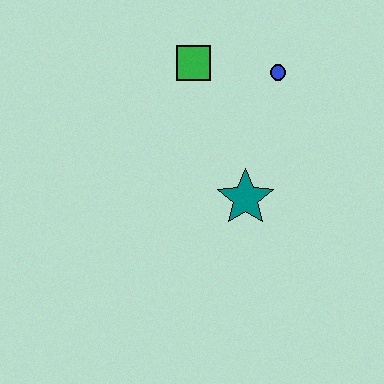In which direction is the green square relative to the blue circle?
The green square is to the left of the blue circle.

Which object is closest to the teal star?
The blue circle is closest to the teal star.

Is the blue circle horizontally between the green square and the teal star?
No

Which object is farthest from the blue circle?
The teal star is farthest from the blue circle.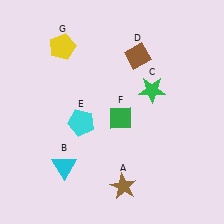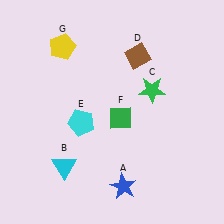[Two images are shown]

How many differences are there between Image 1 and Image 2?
There is 1 difference between the two images.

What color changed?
The star (A) changed from brown in Image 1 to blue in Image 2.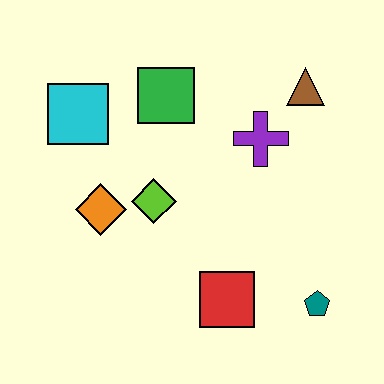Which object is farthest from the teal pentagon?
The cyan square is farthest from the teal pentagon.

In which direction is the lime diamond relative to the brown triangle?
The lime diamond is to the left of the brown triangle.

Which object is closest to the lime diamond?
The orange diamond is closest to the lime diamond.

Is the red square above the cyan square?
No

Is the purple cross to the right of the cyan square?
Yes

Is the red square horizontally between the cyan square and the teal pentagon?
Yes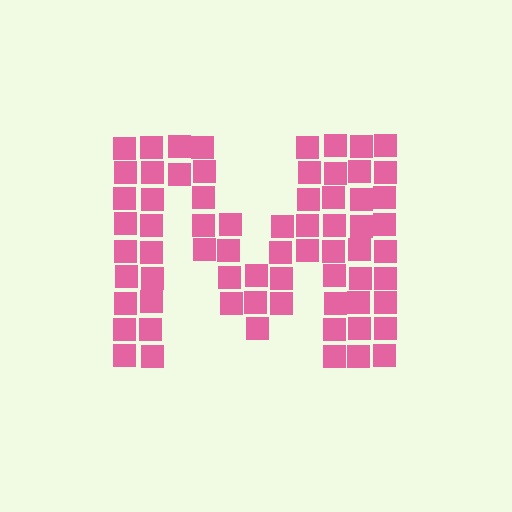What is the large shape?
The large shape is the letter M.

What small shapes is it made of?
It is made of small squares.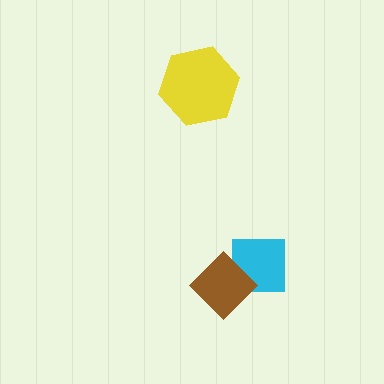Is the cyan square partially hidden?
Yes, it is partially covered by another shape.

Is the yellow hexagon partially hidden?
No, no other shape covers it.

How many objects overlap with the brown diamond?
1 object overlaps with the brown diamond.